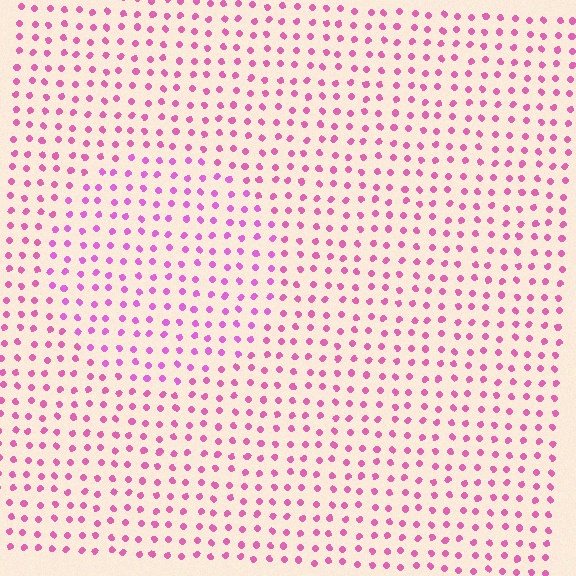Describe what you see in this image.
The image is filled with small pink elements in a uniform arrangement. A circle-shaped region is visible where the elements are tinted to a slightly different hue, forming a subtle color boundary.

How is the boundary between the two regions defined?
The boundary is defined purely by a slight shift in hue (about 20 degrees). Spacing, size, and orientation are identical on both sides.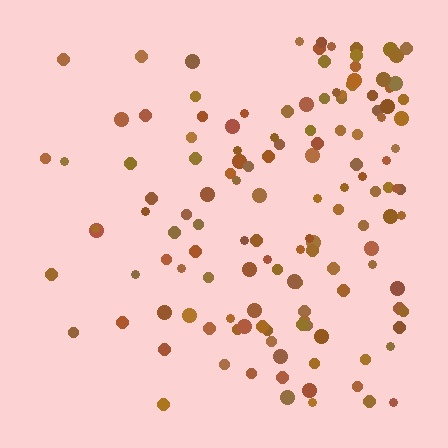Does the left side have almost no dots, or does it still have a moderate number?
Still a moderate number, just noticeably fewer than the right.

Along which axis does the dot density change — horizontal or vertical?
Horizontal.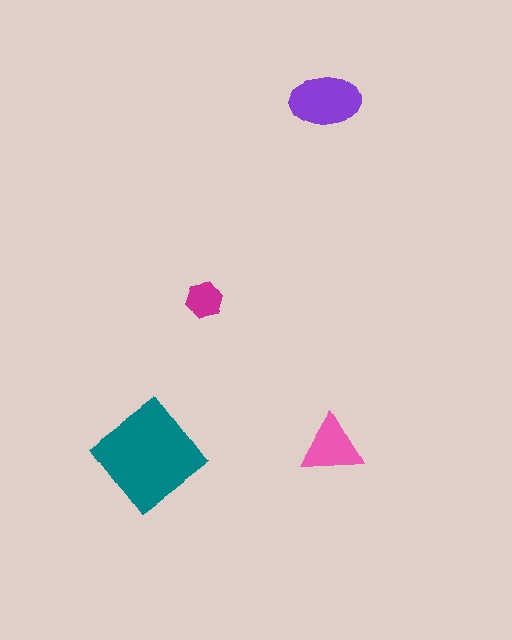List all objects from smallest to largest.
The magenta hexagon, the pink triangle, the purple ellipse, the teal diamond.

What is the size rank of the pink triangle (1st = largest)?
3rd.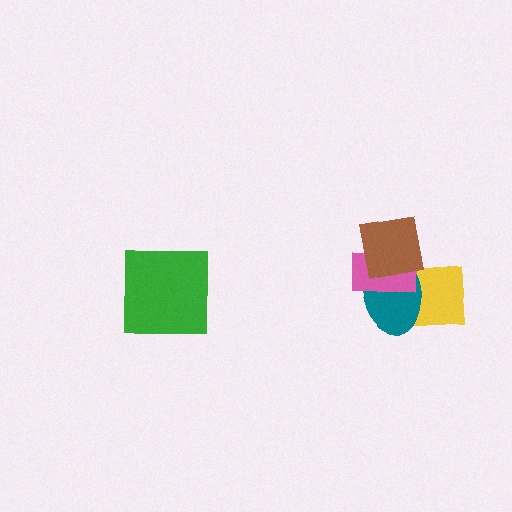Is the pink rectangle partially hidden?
Yes, it is partially covered by another shape.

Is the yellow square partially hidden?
Yes, it is partially covered by another shape.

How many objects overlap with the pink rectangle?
2 objects overlap with the pink rectangle.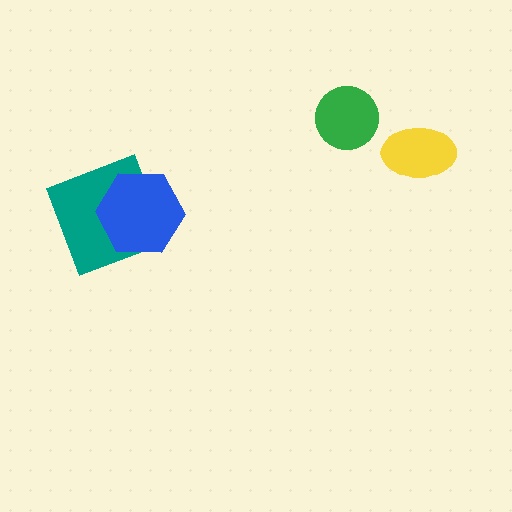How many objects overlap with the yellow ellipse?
0 objects overlap with the yellow ellipse.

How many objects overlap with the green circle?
0 objects overlap with the green circle.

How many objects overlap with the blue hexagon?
1 object overlaps with the blue hexagon.